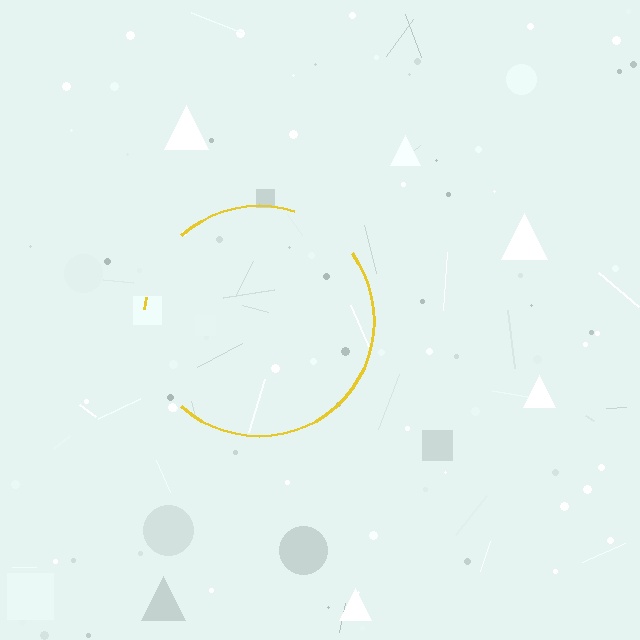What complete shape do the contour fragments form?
The contour fragments form a circle.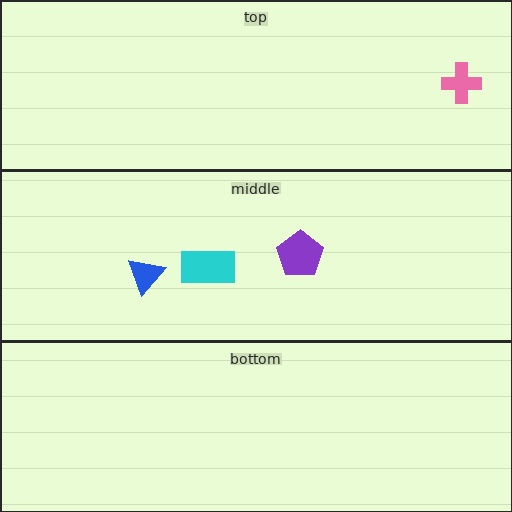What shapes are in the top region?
The pink cross.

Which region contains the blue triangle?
The middle region.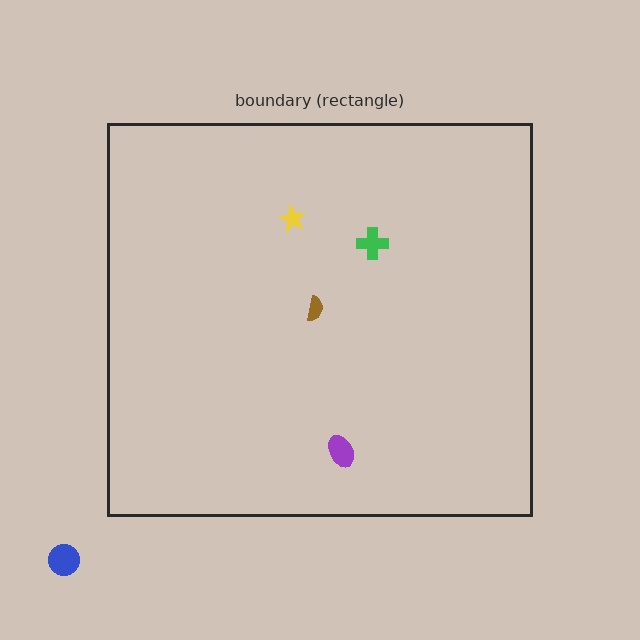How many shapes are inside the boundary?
4 inside, 1 outside.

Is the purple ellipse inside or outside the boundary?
Inside.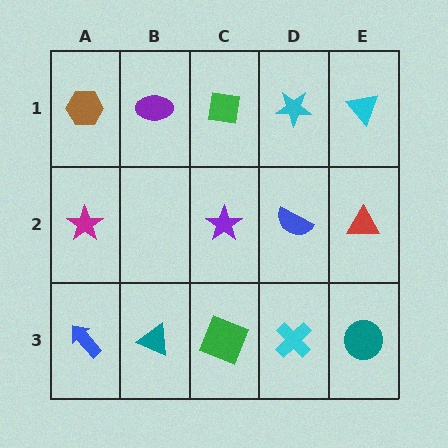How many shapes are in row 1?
5 shapes.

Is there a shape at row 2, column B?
No, that cell is empty.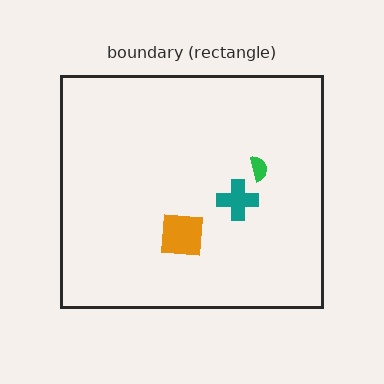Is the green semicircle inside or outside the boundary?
Inside.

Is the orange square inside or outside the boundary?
Inside.